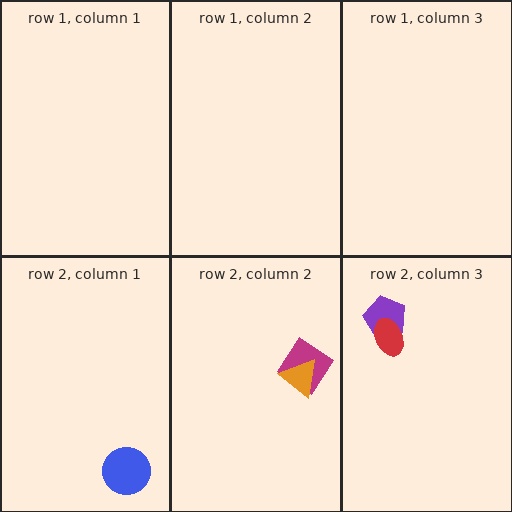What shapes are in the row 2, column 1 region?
The blue circle.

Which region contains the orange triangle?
The row 2, column 2 region.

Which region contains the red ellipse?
The row 2, column 3 region.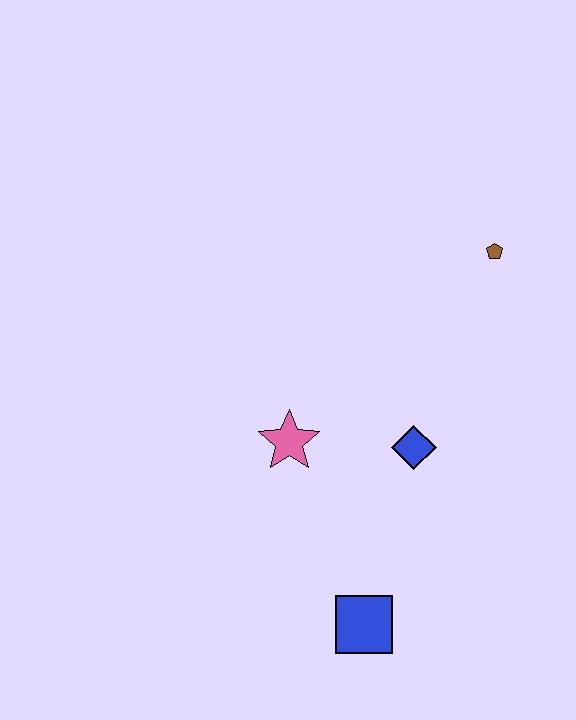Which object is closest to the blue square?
The blue diamond is closest to the blue square.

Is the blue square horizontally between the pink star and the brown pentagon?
Yes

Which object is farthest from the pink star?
The brown pentagon is farthest from the pink star.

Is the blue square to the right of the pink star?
Yes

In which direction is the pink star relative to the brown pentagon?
The pink star is to the left of the brown pentagon.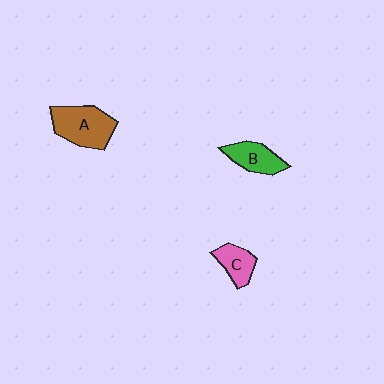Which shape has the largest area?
Shape A (brown).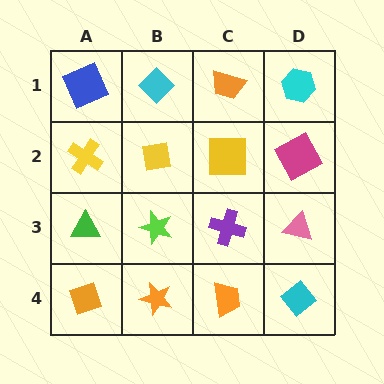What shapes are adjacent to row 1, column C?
A yellow square (row 2, column C), a cyan diamond (row 1, column B), a cyan hexagon (row 1, column D).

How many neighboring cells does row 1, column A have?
2.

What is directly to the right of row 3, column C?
A pink triangle.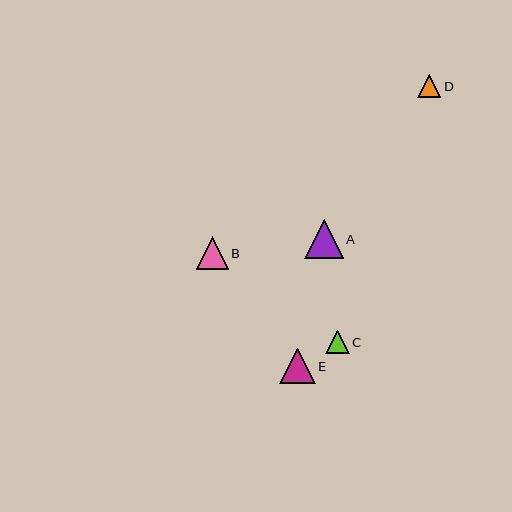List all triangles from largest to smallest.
From largest to smallest: A, E, B, C, D.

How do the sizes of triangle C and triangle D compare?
Triangle C and triangle D are approximately the same size.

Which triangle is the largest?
Triangle A is the largest with a size of approximately 39 pixels.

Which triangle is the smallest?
Triangle D is the smallest with a size of approximately 23 pixels.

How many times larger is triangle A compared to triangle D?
Triangle A is approximately 1.7 times the size of triangle D.